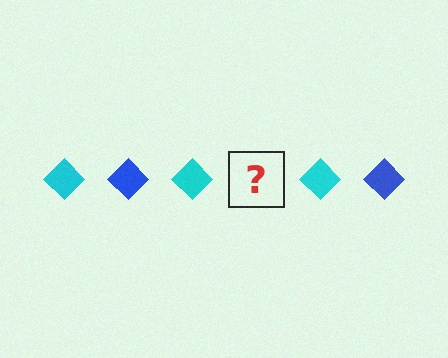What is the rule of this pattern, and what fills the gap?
The rule is that the pattern cycles through cyan, blue diamonds. The gap should be filled with a blue diamond.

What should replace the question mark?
The question mark should be replaced with a blue diamond.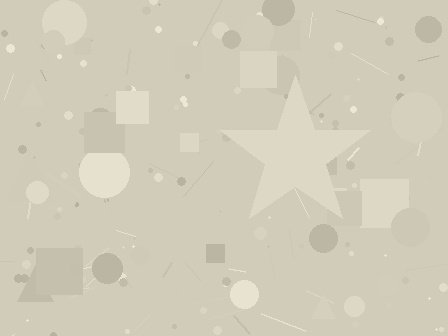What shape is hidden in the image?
A star is hidden in the image.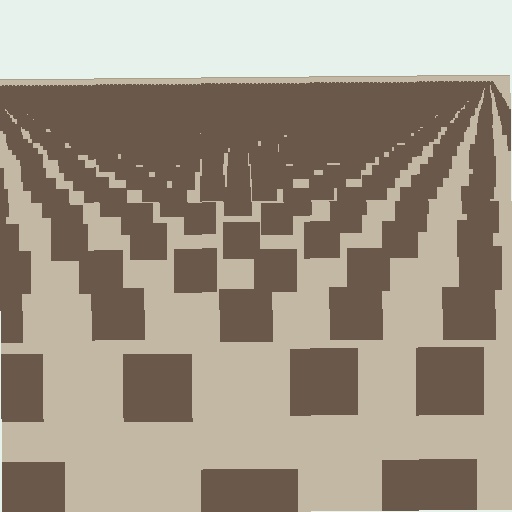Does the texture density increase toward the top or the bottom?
Density increases toward the top.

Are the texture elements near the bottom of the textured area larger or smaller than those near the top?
Larger. Near the bottom, elements are closer to the viewer and appear at a bigger on-screen size.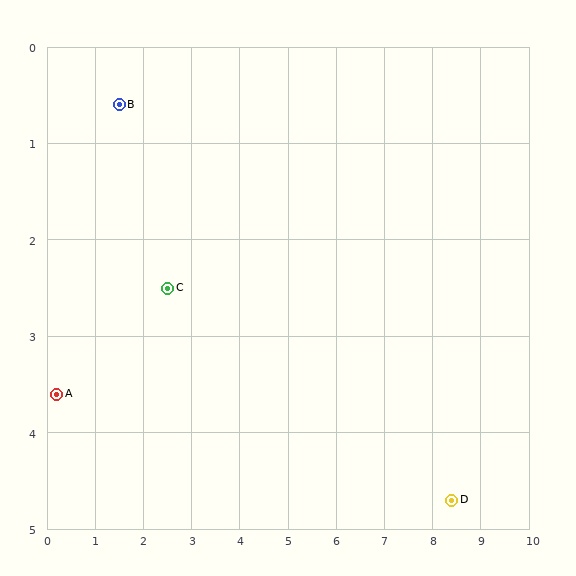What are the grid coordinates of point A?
Point A is at approximately (0.2, 3.6).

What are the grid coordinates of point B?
Point B is at approximately (1.5, 0.6).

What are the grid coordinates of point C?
Point C is at approximately (2.5, 2.5).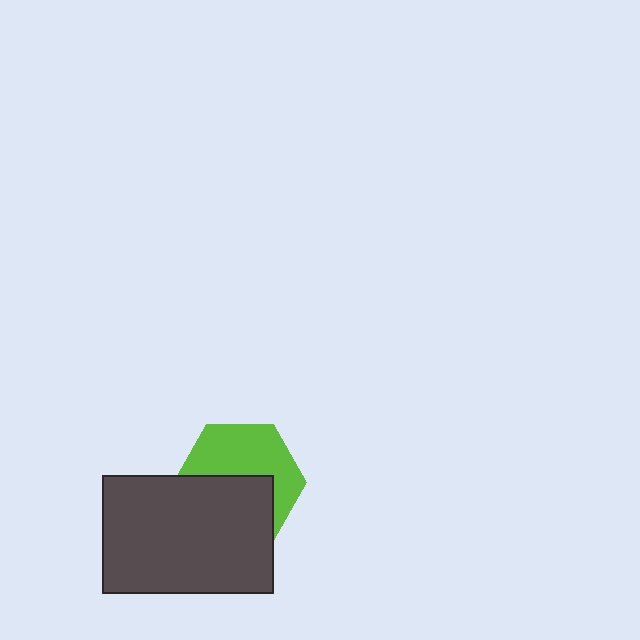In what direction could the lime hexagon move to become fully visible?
The lime hexagon could move up. That would shift it out from behind the dark gray rectangle entirely.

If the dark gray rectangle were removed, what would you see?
You would see the complete lime hexagon.